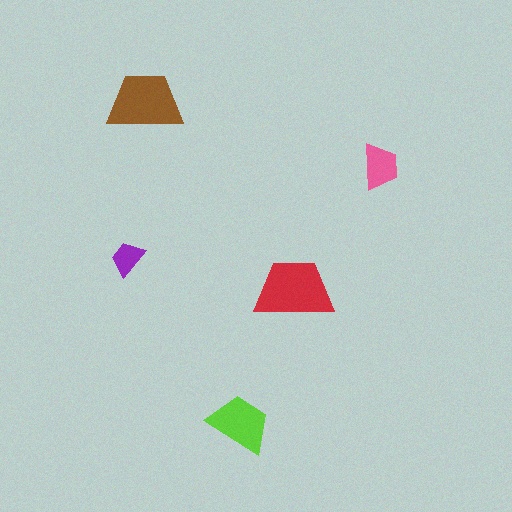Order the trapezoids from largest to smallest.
the red one, the brown one, the lime one, the pink one, the purple one.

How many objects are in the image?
There are 5 objects in the image.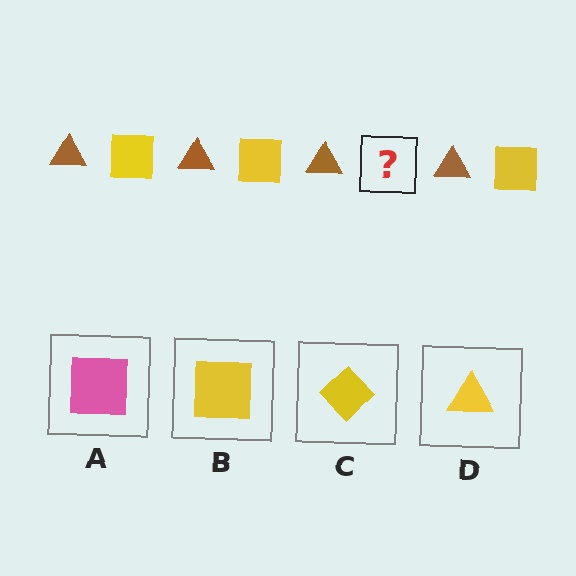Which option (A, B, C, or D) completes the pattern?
B.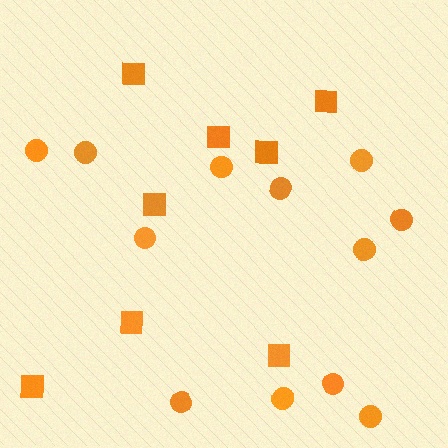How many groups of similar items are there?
There are 2 groups: one group of squares (8) and one group of circles (12).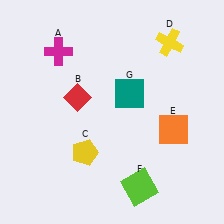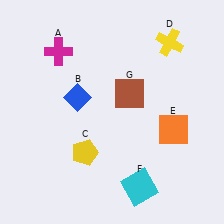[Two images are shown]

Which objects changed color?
B changed from red to blue. F changed from lime to cyan. G changed from teal to brown.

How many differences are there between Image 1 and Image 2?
There are 3 differences between the two images.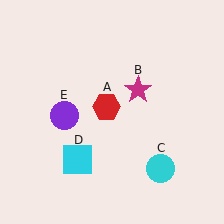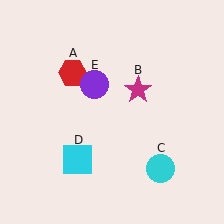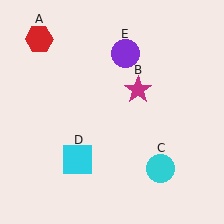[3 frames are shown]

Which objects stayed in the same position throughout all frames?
Magenta star (object B) and cyan circle (object C) and cyan square (object D) remained stationary.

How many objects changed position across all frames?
2 objects changed position: red hexagon (object A), purple circle (object E).